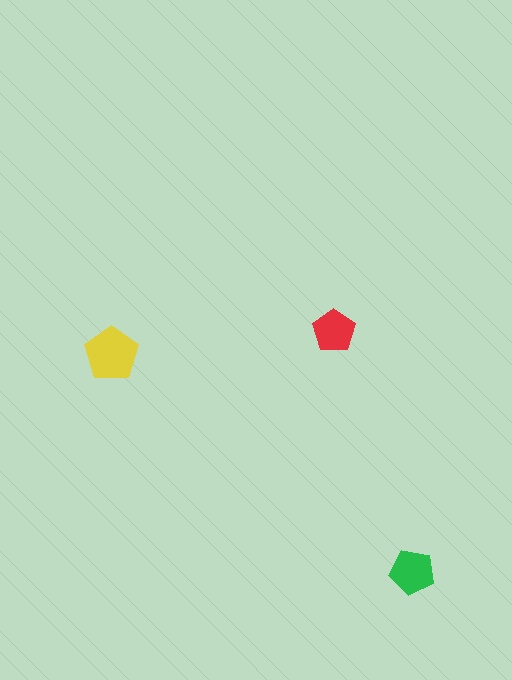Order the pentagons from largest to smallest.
the yellow one, the green one, the red one.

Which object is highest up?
The red pentagon is topmost.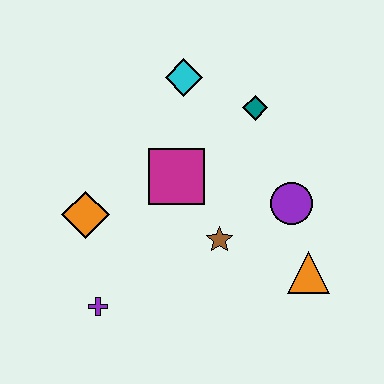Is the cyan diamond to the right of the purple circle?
No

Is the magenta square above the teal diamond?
No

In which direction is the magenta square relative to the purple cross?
The magenta square is above the purple cross.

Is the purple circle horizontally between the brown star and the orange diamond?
No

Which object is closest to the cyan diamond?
The teal diamond is closest to the cyan diamond.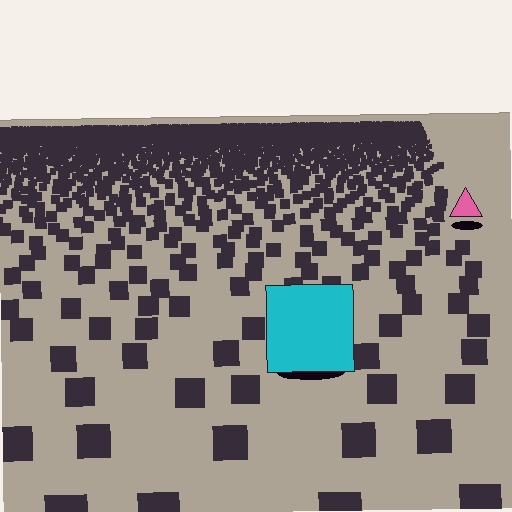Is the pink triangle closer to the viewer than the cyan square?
No. The cyan square is closer — you can tell from the texture gradient: the ground texture is coarser near it.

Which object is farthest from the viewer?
The pink triangle is farthest from the viewer. It appears smaller and the ground texture around it is denser.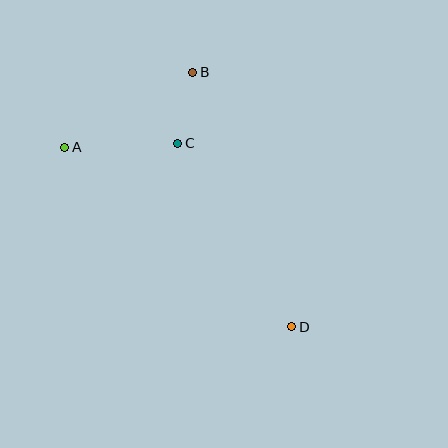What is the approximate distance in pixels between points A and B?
The distance between A and B is approximately 148 pixels.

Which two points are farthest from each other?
Points A and D are farthest from each other.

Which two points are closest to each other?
Points B and C are closest to each other.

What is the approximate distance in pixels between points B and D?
The distance between B and D is approximately 273 pixels.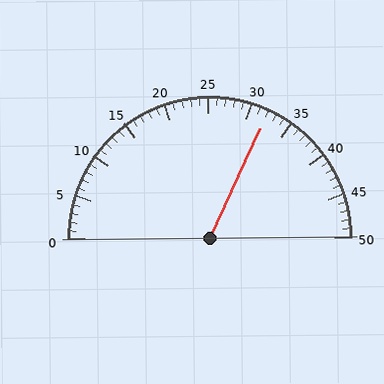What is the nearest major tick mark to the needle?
The nearest major tick mark is 30.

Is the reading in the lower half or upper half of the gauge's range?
The reading is in the upper half of the range (0 to 50).